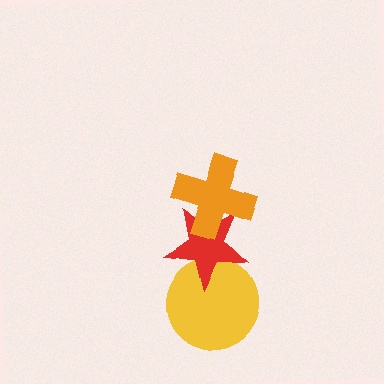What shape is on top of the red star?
The orange cross is on top of the red star.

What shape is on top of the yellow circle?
The red star is on top of the yellow circle.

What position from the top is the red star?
The red star is 2nd from the top.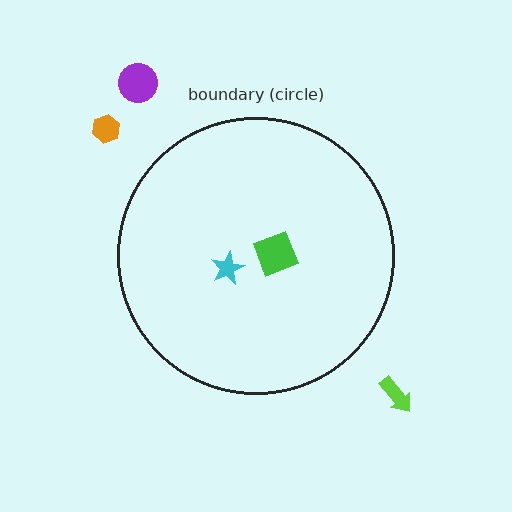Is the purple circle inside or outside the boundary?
Outside.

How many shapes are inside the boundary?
2 inside, 3 outside.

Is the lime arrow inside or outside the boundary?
Outside.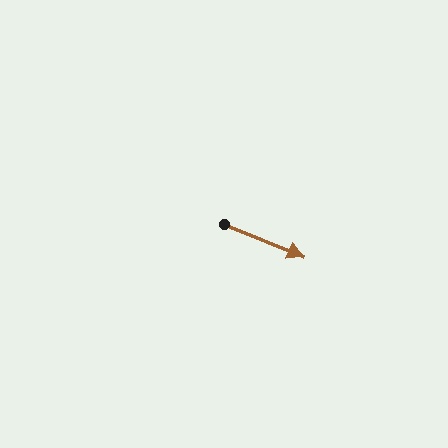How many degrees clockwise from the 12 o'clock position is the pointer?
Approximately 112 degrees.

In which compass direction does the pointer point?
East.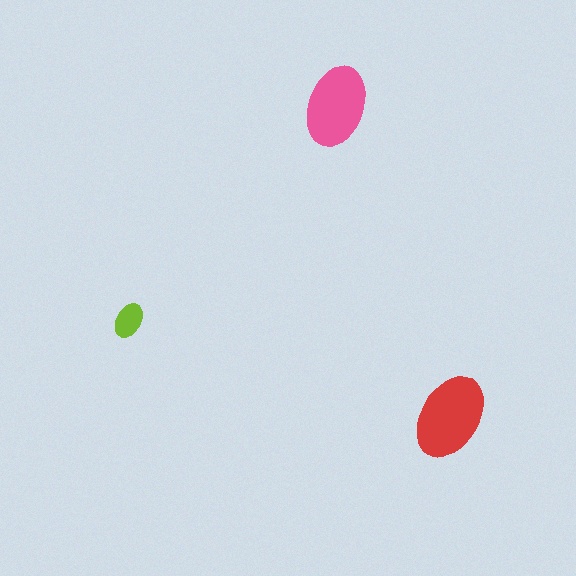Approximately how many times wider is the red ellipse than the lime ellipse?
About 2.5 times wider.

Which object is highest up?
The pink ellipse is topmost.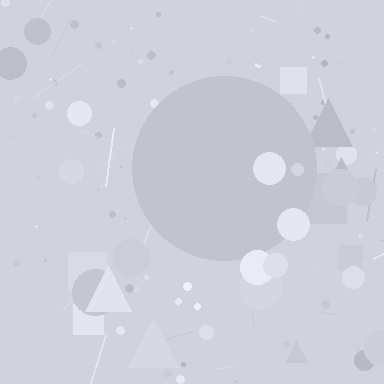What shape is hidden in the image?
A circle is hidden in the image.